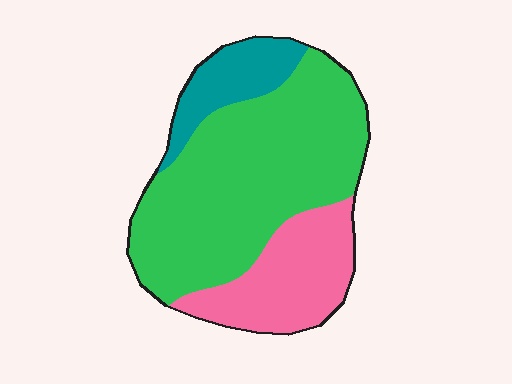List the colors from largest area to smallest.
From largest to smallest: green, pink, teal.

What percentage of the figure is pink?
Pink covers roughly 25% of the figure.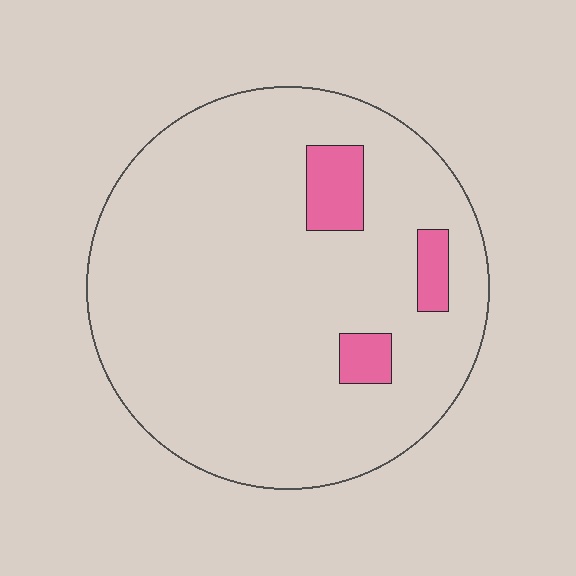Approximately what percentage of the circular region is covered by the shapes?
Approximately 10%.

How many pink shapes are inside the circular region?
3.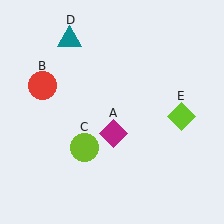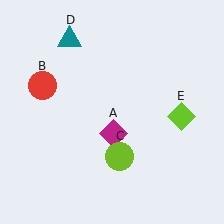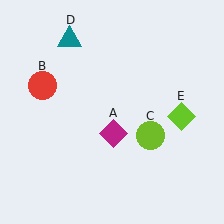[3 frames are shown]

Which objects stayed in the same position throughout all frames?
Magenta diamond (object A) and red circle (object B) and teal triangle (object D) and lime diamond (object E) remained stationary.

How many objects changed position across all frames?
1 object changed position: lime circle (object C).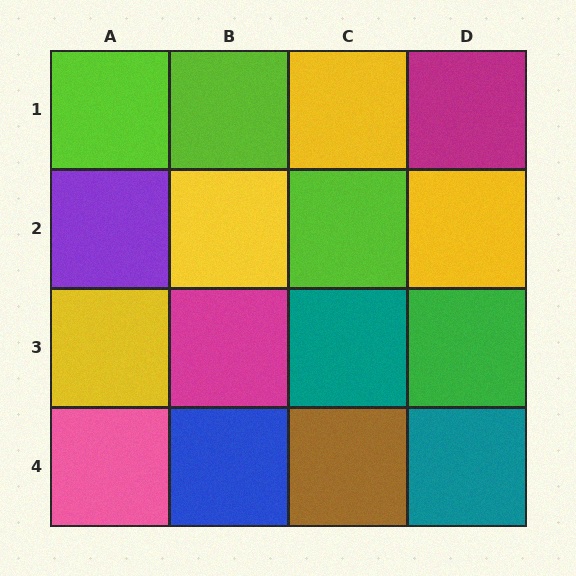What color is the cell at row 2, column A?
Purple.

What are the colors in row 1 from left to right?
Lime, lime, yellow, magenta.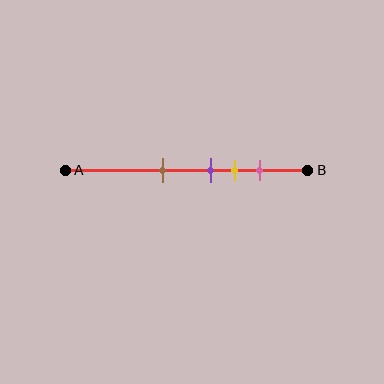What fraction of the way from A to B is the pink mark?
The pink mark is approximately 80% (0.8) of the way from A to B.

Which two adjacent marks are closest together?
The purple and yellow marks are the closest adjacent pair.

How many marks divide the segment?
There are 4 marks dividing the segment.